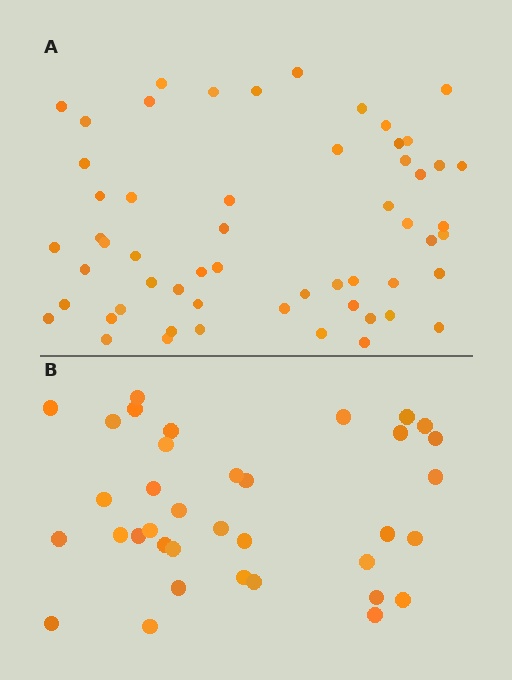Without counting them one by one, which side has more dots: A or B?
Region A (the top region) has more dots.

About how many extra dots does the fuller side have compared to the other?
Region A has approximately 20 more dots than region B.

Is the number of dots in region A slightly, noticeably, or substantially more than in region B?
Region A has substantially more. The ratio is roughly 1.6 to 1.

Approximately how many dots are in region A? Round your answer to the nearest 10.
About 60 dots. (The exact count is 57, which rounds to 60.)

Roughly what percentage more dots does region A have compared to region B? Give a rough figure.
About 60% more.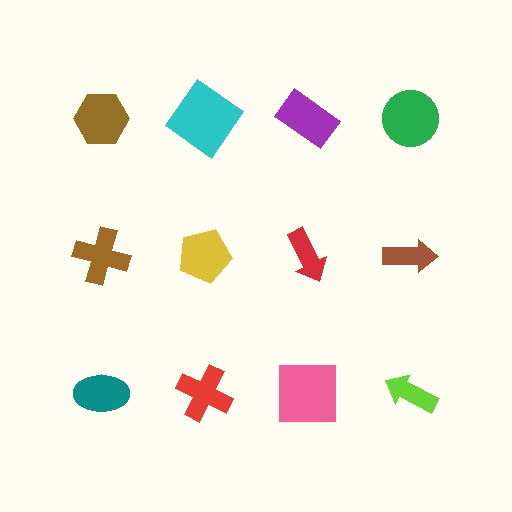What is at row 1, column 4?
A green circle.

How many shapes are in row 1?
4 shapes.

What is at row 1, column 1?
A brown hexagon.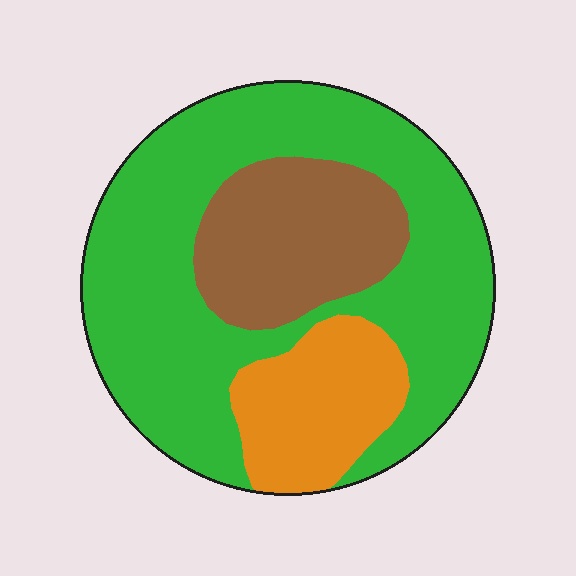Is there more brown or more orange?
Brown.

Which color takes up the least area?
Orange, at roughly 15%.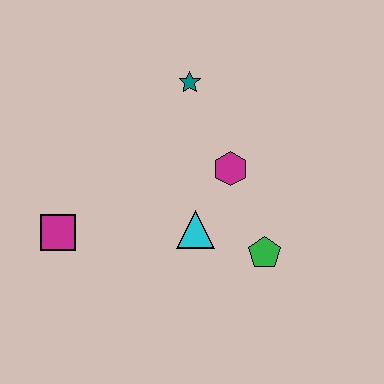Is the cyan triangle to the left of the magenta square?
No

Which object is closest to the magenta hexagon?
The cyan triangle is closest to the magenta hexagon.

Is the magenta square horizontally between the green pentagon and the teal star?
No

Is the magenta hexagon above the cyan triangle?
Yes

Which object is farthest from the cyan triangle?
The teal star is farthest from the cyan triangle.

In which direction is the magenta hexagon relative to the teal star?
The magenta hexagon is below the teal star.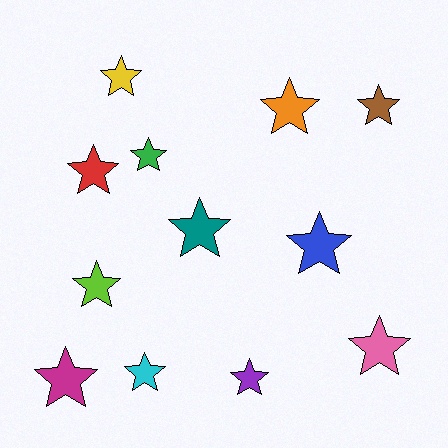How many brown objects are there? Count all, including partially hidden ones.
There is 1 brown object.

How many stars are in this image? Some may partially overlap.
There are 12 stars.